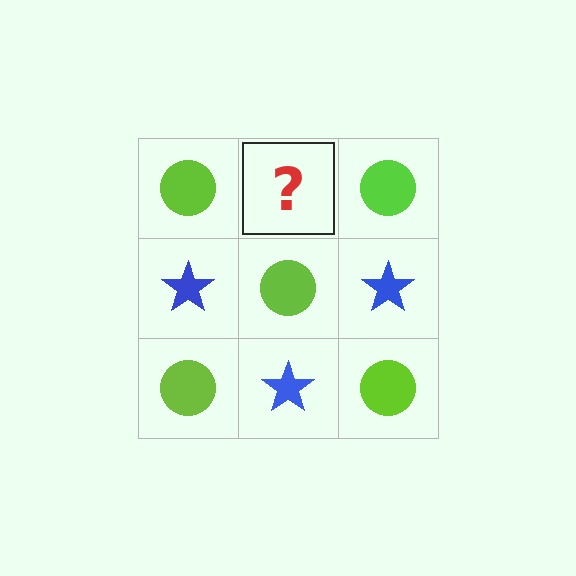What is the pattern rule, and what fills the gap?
The rule is that it alternates lime circle and blue star in a checkerboard pattern. The gap should be filled with a blue star.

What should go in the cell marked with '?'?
The missing cell should contain a blue star.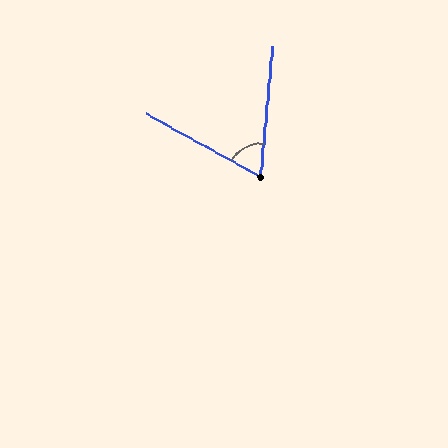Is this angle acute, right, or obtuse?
It is acute.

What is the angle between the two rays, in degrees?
Approximately 66 degrees.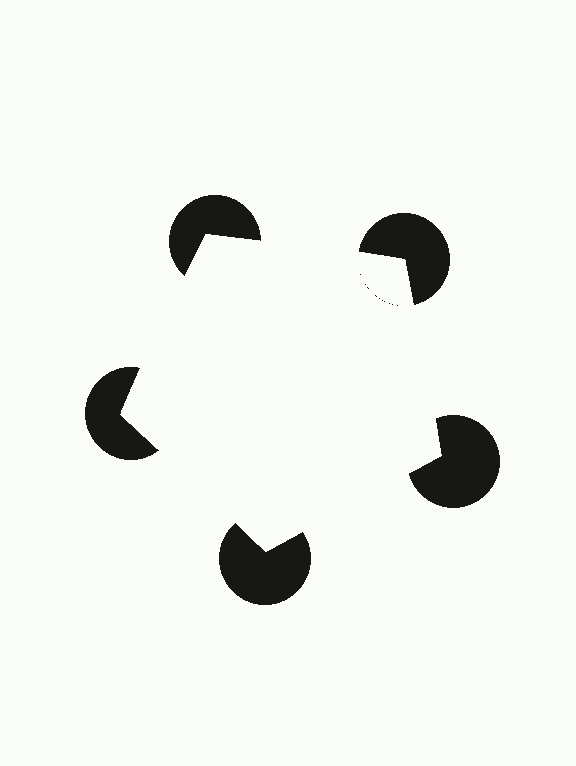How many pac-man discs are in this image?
There are 5 — one at each vertex of the illusory pentagon.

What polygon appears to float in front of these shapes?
An illusory pentagon — its edges are inferred from the aligned wedge cuts in the pac-man discs, not physically drawn.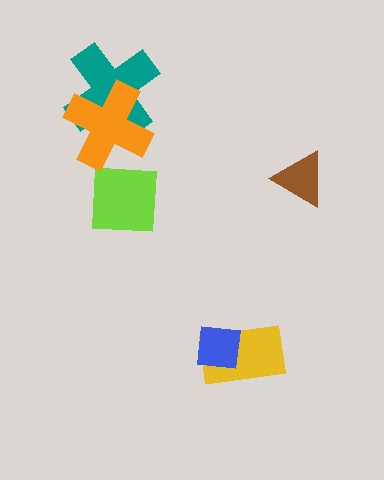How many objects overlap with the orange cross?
2 objects overlap with the orange cross.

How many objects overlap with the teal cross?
1 object overlaps with the teal cross.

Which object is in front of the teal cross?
The orange cross is in front of the teal cross.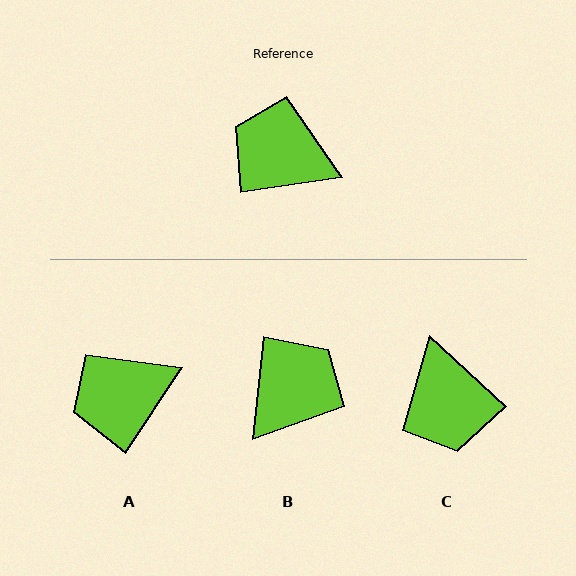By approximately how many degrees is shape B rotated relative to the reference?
Approximately 105 degrees clockwise.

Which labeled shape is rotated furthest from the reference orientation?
C, about 129 degrees away.